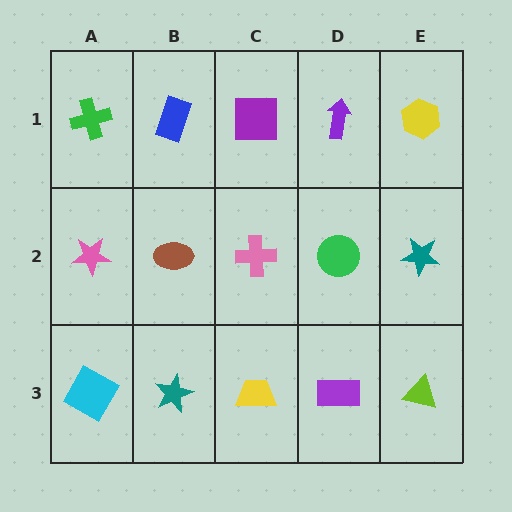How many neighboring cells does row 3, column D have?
3.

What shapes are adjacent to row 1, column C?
A pink cross (row 2, column C), a blue rectangle (row 1, column B), a purple arrow (row 1, column D).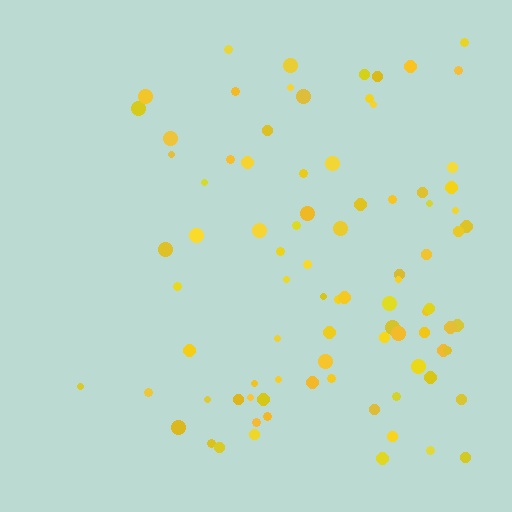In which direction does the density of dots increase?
From left to right, with the right side densest.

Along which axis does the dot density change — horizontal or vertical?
Horizontal.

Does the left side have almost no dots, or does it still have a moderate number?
Still a moderate number, just noticeably fewer than the right.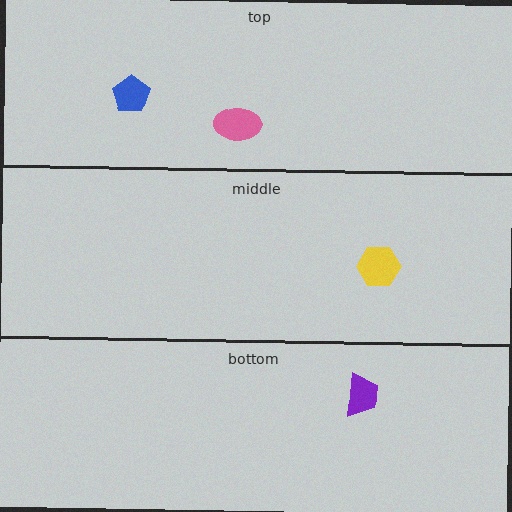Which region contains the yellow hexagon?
The middle region.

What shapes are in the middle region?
The yellow hexagon.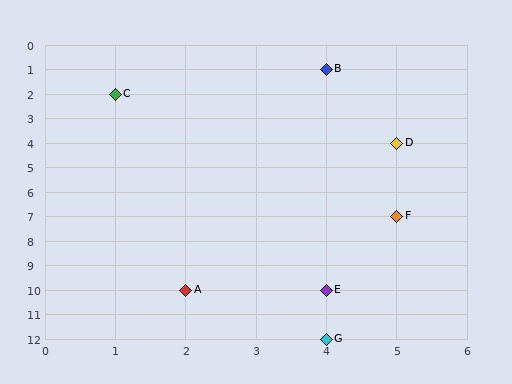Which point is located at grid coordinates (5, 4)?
Point D is at (5, 4).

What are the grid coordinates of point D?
Point D is at grid coordinates (5, 4).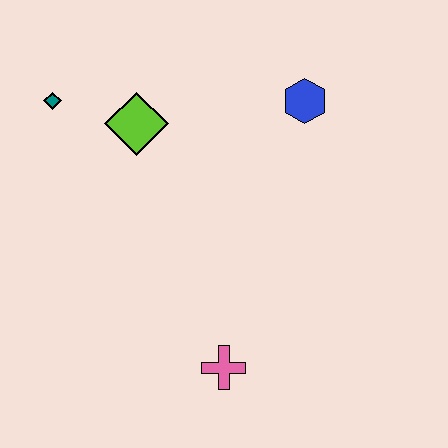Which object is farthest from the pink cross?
The teal diamond is farthest from the pink cross.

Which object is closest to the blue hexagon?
The lime diamond is closest to the blue hexagon.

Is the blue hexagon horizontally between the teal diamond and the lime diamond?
No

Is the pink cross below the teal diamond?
Yes